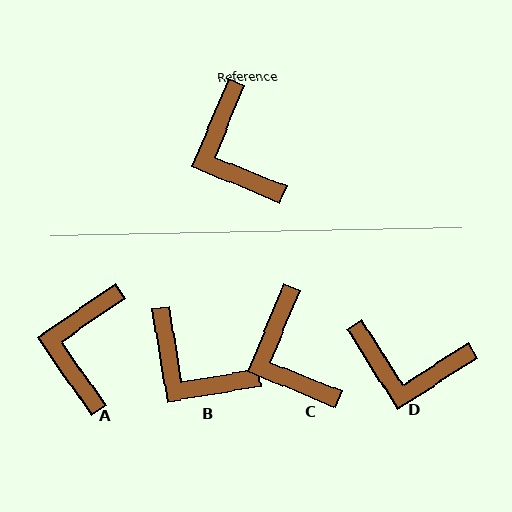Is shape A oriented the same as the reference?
No, it is off by about 33 degrees.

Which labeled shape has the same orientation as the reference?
C.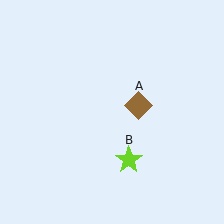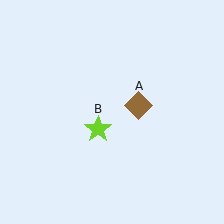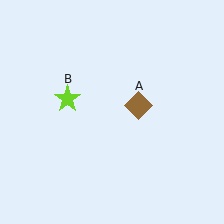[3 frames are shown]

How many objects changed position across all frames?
1 object changed position: lime star (object B).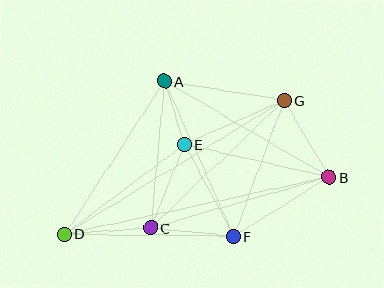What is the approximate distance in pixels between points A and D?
The distance between A and D is approximately 183 pixels.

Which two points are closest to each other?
Points A and E are closest to each other.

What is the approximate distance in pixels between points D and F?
The distance between D and F is approximately 169 pixels.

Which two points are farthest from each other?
Points B and D are farthest from each other.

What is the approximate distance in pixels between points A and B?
The distance between A and B is approximately 191 pixels.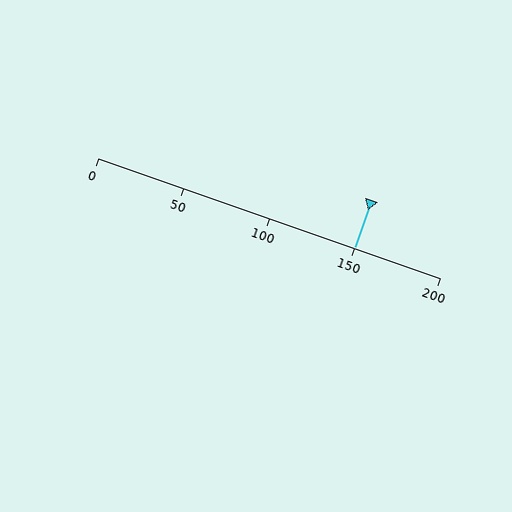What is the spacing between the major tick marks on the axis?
The major ticks are spaced 50 apart.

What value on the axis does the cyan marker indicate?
The marker indicates approximately 150.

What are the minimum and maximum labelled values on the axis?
The axis runs from 0 to 200.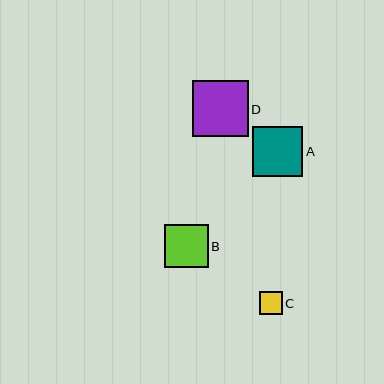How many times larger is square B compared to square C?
Square B is approximately 1.9 times the size of square C.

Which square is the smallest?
Square C is the smallest with a size of approximately 23 pixels.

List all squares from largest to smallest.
From largest to smallest: D, A, B, C.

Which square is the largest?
Square D is the largest with a size of approximately 56 pixels.